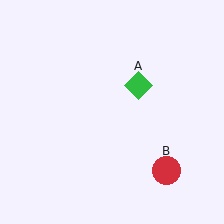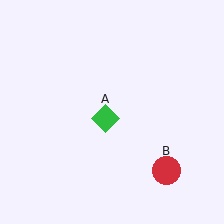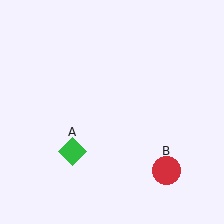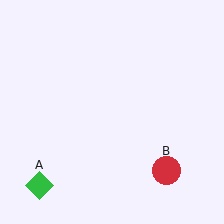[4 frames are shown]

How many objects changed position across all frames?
1 object changed position: green diamond (object A).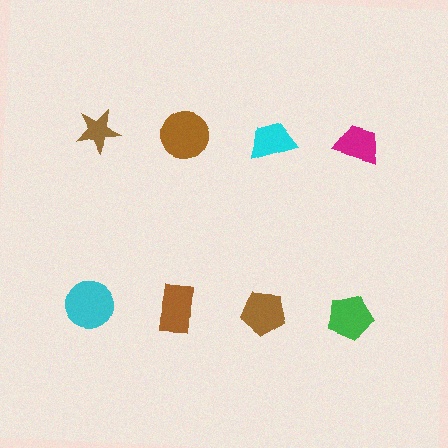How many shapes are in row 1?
4 shapes.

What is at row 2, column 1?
A cyan circle.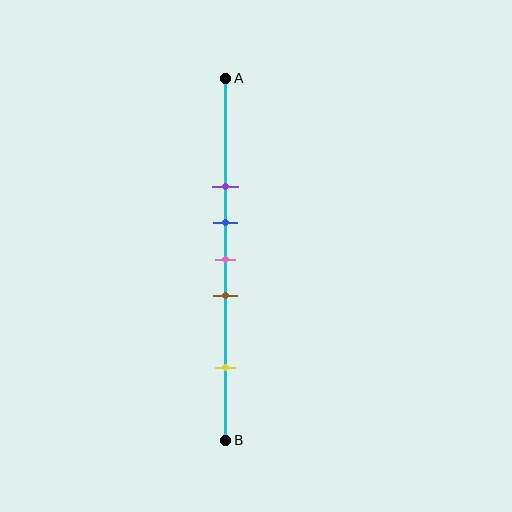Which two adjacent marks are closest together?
The blue and pink marks are the closest adjacent pair.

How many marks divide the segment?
There are 5 marks dividing the segment.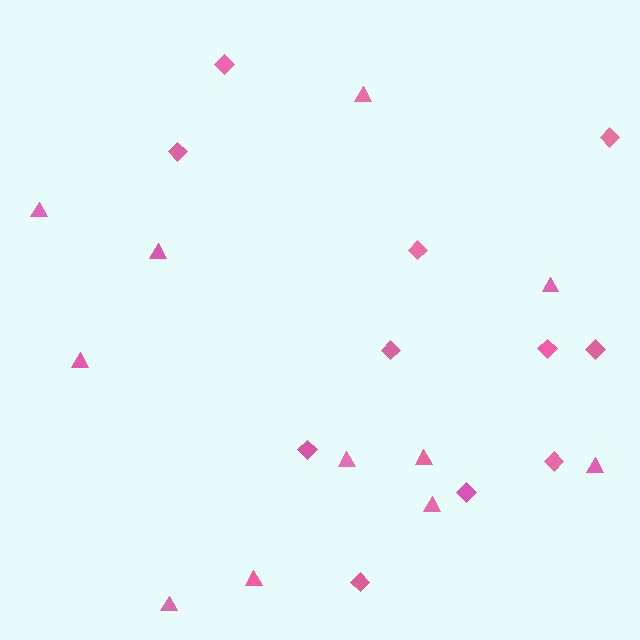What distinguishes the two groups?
There are 2 groups: one group of diamonds (11) and one group of triangles (11).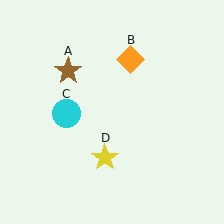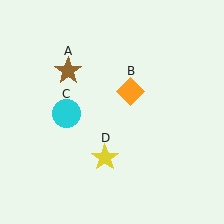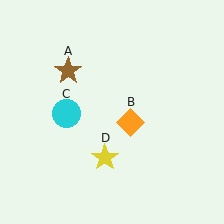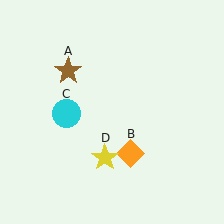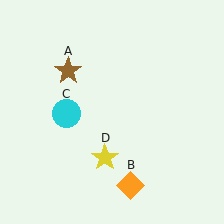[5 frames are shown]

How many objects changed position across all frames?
1 object changed position: orange diamond (object B).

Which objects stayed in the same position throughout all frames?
Brown star (object A) and cyan circle (object C) and yellow star (object D) remained stationary.